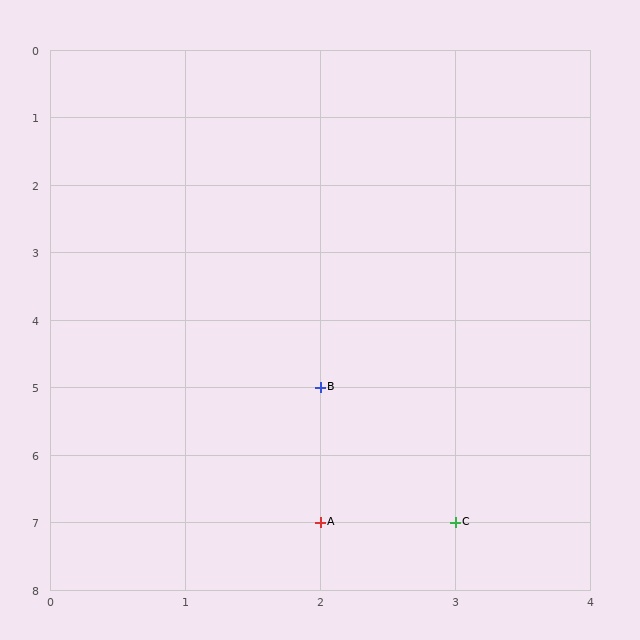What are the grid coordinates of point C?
Point C is at grid coordinates (3, 7).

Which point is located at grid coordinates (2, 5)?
Point B is at (2, 5).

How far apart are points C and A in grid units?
Points C and A are 1 column apart.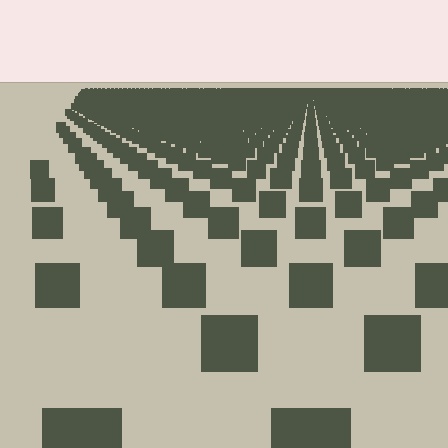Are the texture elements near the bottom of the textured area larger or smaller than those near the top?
Larger. Near the bottom, elements are closer to the viewer and appear at a bigger on-screen size.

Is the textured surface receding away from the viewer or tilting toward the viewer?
The surface is receding away from the viewer. Texture elements get smaller and denser toward the top.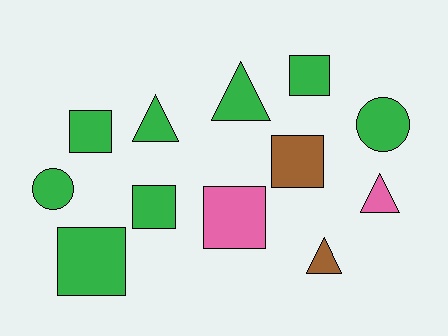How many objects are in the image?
There are 12 objects.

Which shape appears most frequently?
Square, with 6 objects.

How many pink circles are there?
There are no pink circles.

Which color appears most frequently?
Green, with 8 objects.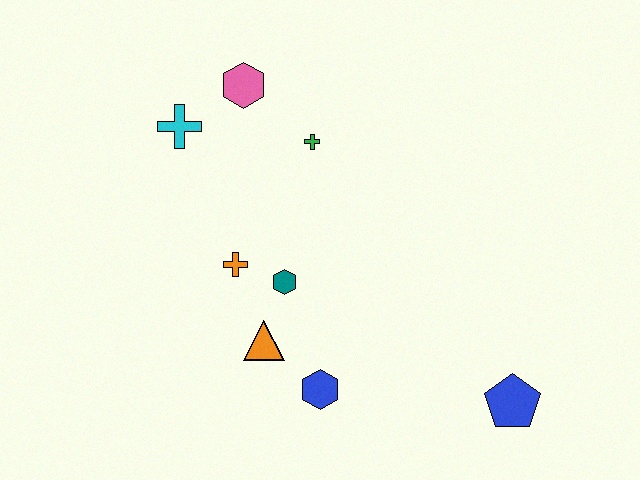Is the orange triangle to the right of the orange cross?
Yes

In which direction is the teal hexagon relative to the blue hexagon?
The teal hexagon is above the blue hexagon.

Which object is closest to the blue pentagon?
The blue hexagon is closest to the blue pentagon.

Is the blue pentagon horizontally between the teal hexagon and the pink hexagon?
No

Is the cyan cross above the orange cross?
Yes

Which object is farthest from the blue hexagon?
The pink hexagon is farthest from the blue hexagon.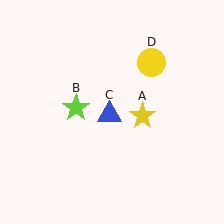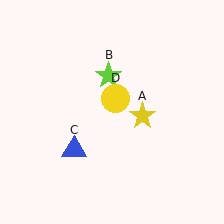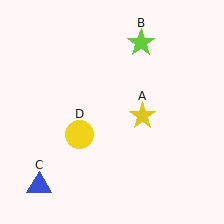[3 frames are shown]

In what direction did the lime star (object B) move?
The lime star (object B) moved up and to the right.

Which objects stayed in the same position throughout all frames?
Yellow star (object A) remained stationary.